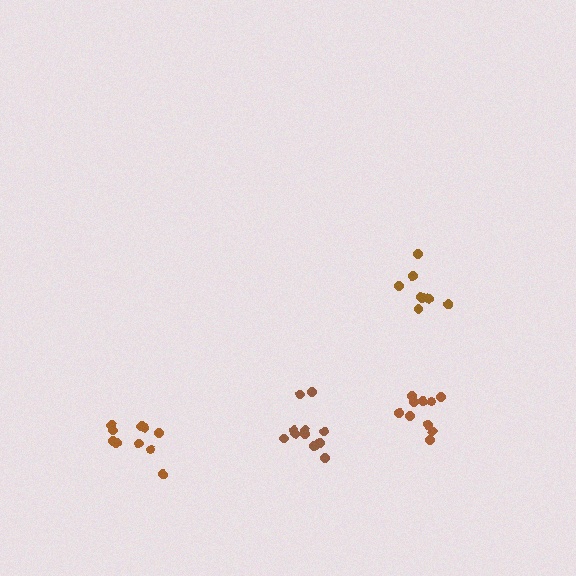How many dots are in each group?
Group 1: 11 dots, Group 2: 10 dots, Group 3: 10 dots, Group 4: 8 dots (39 total).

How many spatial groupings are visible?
There are 4 spatial groupings.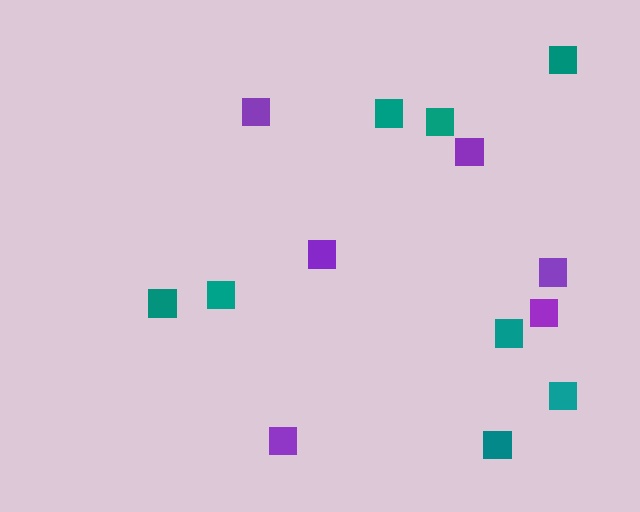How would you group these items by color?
There are 2 groups: one group of teal squares (8) and one group of purple squares (6).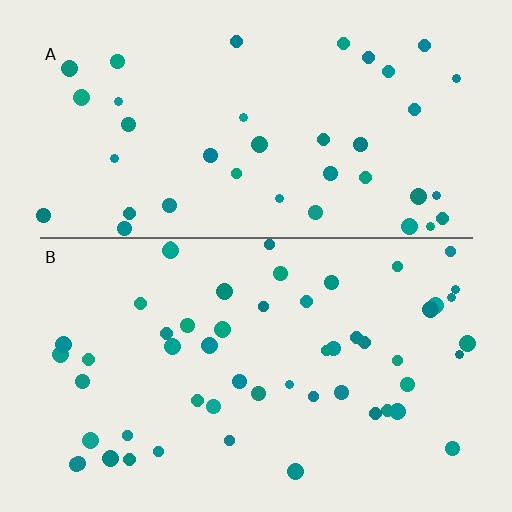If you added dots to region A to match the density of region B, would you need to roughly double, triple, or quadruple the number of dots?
Approximately double.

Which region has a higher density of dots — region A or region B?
B (the bottom).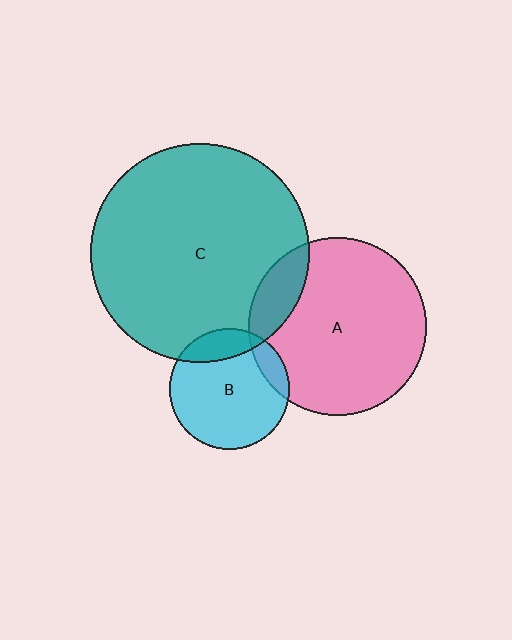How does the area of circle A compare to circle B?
Approximately 2.2 times.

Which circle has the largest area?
Circle C (teal).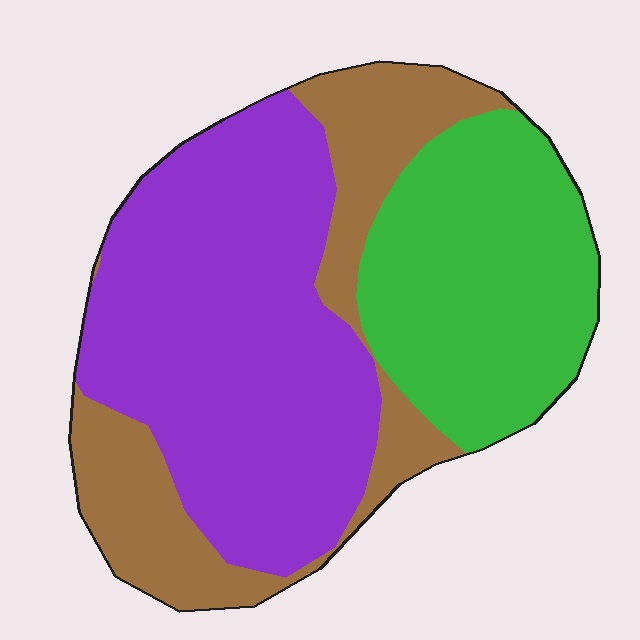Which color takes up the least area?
Brown, at roughly 25%.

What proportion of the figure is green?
Green covers roughly 30% of the figure.